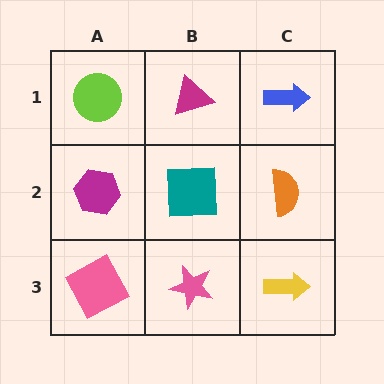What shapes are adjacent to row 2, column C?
A blue arrow (row 1, column C), a yellow arrow (row 3, column C), a teal square (row 2, column B).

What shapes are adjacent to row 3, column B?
A teal square (row 2, column B), a pink square (row 3, column A), a yellow arrow (row 3, column C).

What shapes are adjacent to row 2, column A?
A lime circle (row 1, column A), a pink square (row 3, column A), a teal square (row 2, column B).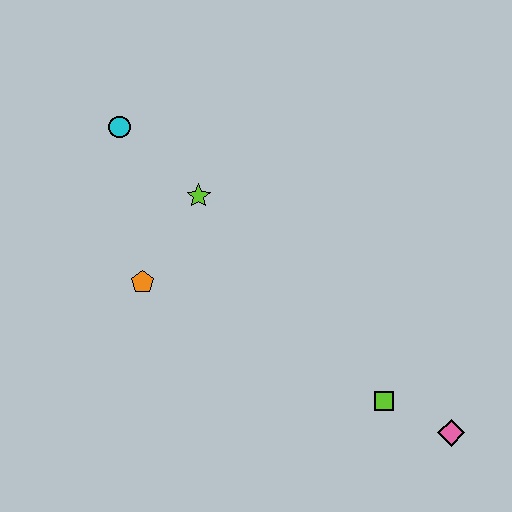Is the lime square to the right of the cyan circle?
Yes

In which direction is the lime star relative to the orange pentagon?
The lime star is above the orange pentagon.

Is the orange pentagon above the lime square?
Yes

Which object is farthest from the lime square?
The cyan circle is farthest from the lime square.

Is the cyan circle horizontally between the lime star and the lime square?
No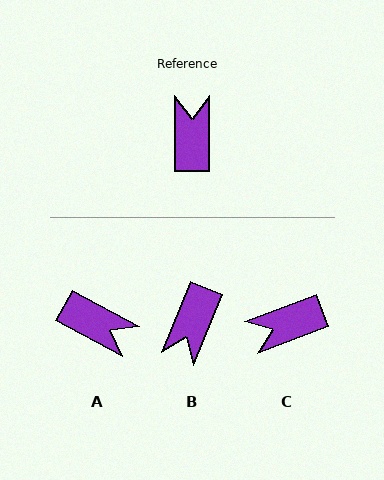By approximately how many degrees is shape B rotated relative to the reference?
Approximately 158 degrees counter-clockwise.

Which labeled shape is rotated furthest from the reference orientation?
B, about 158 degrees away.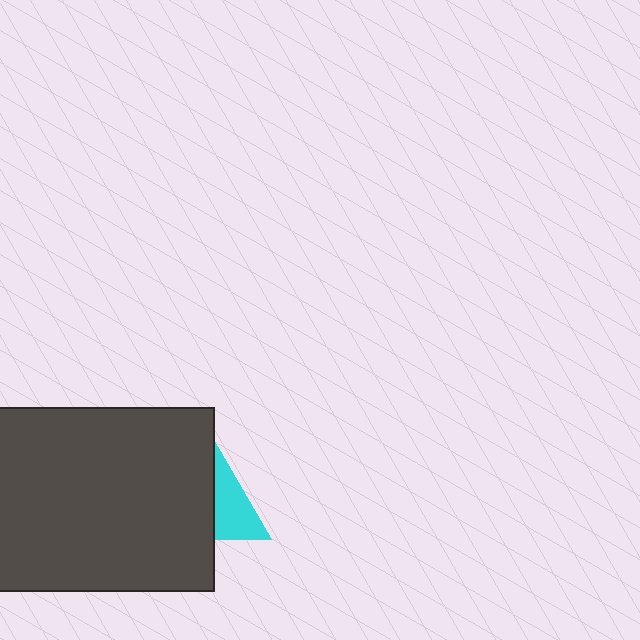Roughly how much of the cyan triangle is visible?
A small part of it is visible (roughly 33%).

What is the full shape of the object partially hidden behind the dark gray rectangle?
The partially hidden object is a cyan triangle.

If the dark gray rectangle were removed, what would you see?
You would see the complete cyan triangle.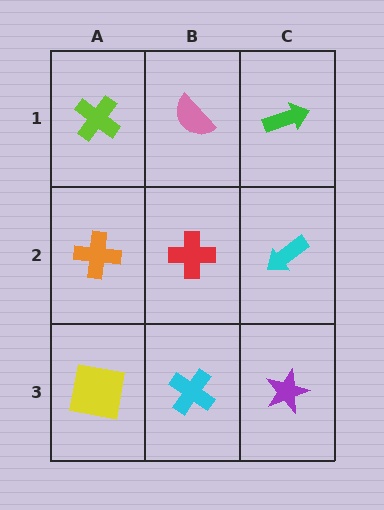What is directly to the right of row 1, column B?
A green arrow.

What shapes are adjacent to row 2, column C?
A green arrow (row 1, column C), a purple star (row 3, column C), a red cross (row 2, column B).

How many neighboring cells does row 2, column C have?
3.